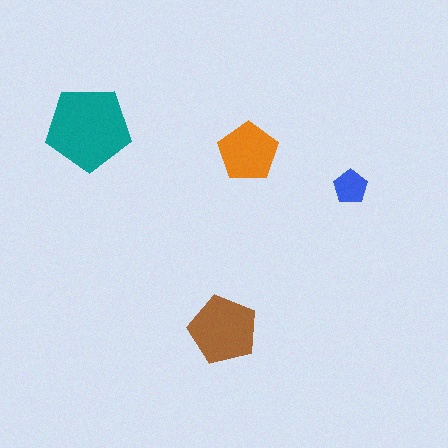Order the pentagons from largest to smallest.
the teal one, the brown one, the orange one, the blue one.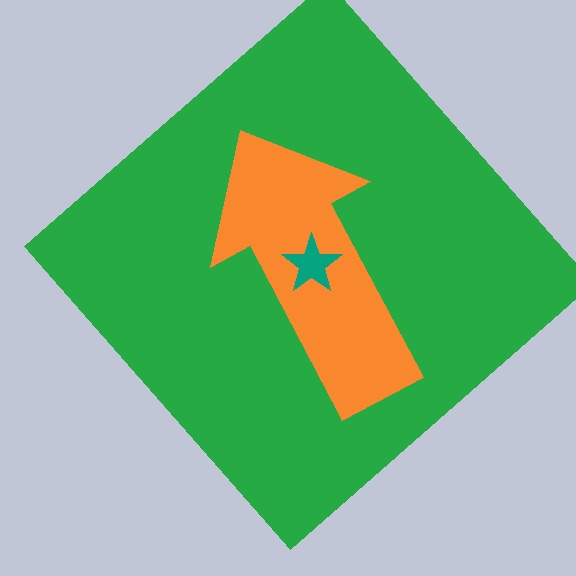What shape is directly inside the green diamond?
The orange arrow.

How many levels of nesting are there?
3.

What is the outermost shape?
The green diamond.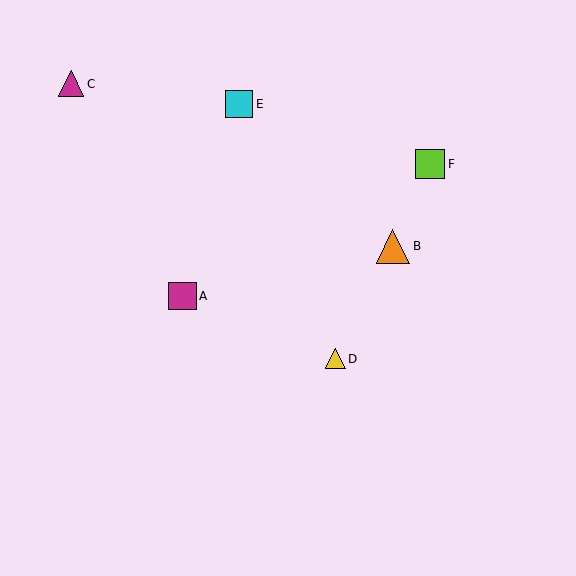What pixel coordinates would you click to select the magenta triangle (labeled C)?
Click at (71, 84) to select the magenta triangle C.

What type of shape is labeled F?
Shape F is a lime square.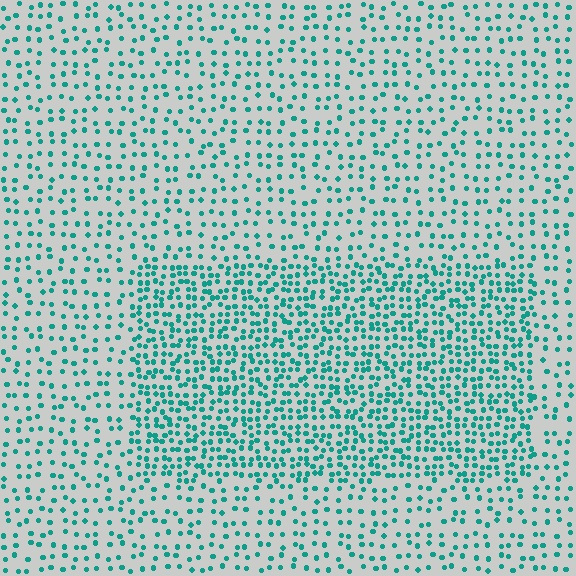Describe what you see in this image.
The image contains small teal elements arranged at two different densities. A rectangle-shaped region is visible where the elements are more densely packed than the surrounding area.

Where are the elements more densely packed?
The elements are more densely packed inside the rectangle boundary.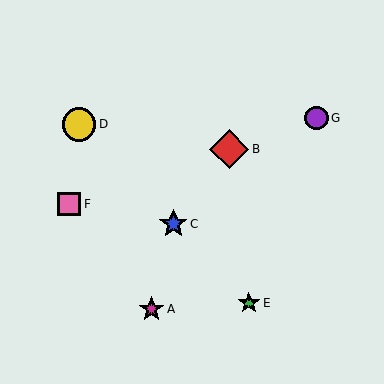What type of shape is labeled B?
Shape B is a red diamond.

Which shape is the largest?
The red diamond (labeled B) is the largest.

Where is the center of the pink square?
The center of the pink square is at (69, 204).